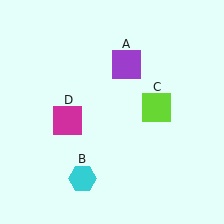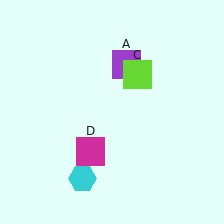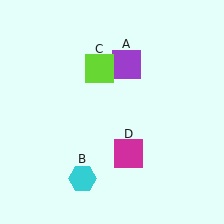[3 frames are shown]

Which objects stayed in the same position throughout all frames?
Purple square (object A) and cyan hexagon (object B) remained stationary.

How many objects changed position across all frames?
2 objects changed position: lime square (object C), magenta square (object D).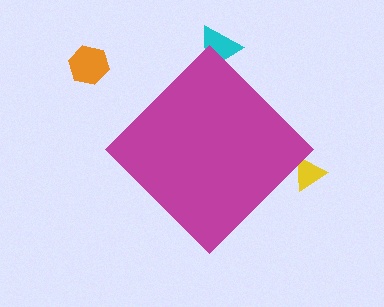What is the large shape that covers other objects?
A magenta diamond.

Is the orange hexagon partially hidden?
No, the orange hexagon is fully visible.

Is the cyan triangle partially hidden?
Yes, the cyan triangle is partially hidden behind the magenta diamond.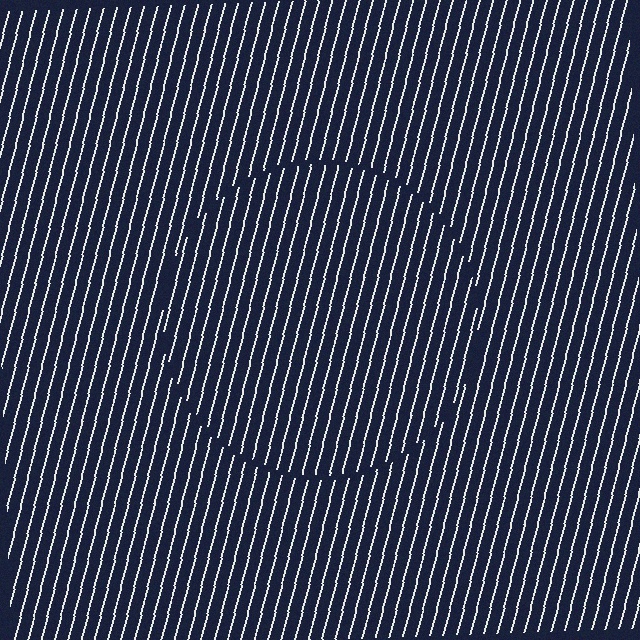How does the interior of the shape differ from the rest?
The interior of the shape contains the same grating, shifted by half a period — the contour is defined by the phase discontinuity where line-ends from the inner and outer gratings abut.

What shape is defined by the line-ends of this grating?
An illusory circle. The interior of the shape contains the same grating, shifted by half a period — the contour is defined by the phase discontinuity where line-ends from the inner and outer gratings abut.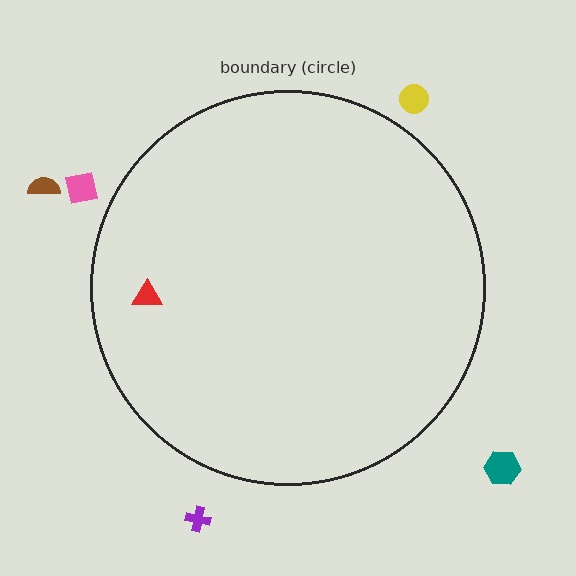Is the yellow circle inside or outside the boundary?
Outside.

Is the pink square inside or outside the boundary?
Outside.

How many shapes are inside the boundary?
1 inside, 5 outside.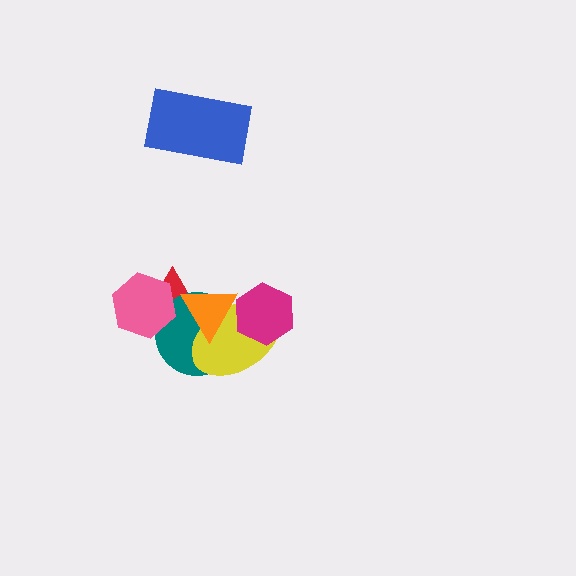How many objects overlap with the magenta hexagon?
2 objects overlap with the magenta hexagon.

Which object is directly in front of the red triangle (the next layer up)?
The teal circle is directly in front of the red triangle.